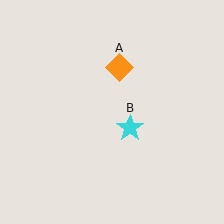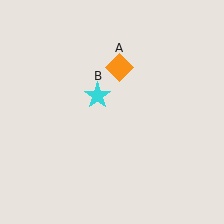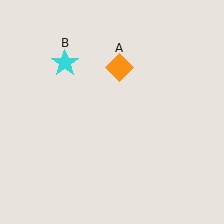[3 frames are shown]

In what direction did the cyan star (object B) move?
The cyan star (object B) moved up and to the left.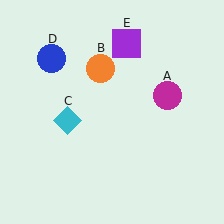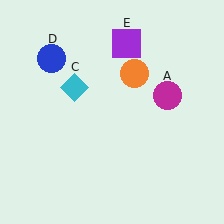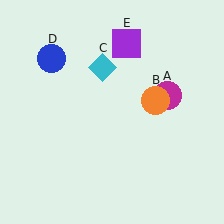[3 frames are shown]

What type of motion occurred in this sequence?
The orange circle (object B), cyan diamond (object C) rotated clockwise around the center of the scene.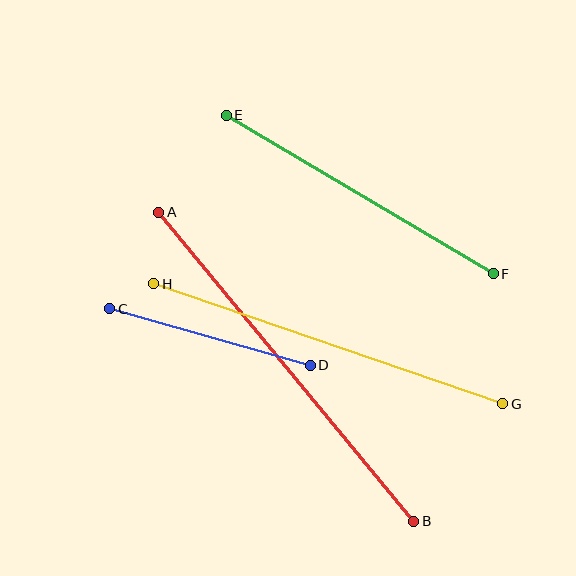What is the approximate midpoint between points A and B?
The midpoint is at approximately (286, 367) pixels.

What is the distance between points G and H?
The distance is approximately 369 pixels.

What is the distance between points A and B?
The distance is approximately 401 pixels.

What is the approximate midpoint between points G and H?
The midpoint is at approximately (328, 344) pixels.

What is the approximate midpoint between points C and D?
The midpoint is at approximately (210, 337) pixels.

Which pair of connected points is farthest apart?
Points A and B are farthest apart.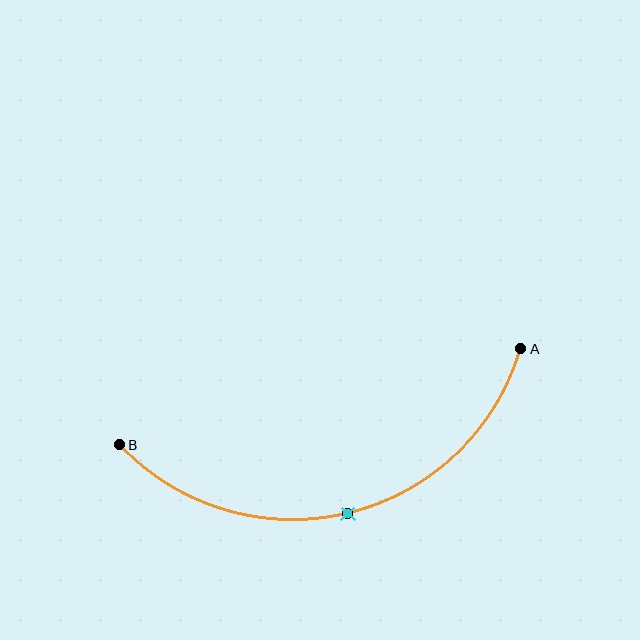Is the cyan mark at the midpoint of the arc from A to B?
Yes. The cyan mark lies on the arc at equal arc-length from both A and B — it is the arc midpoint.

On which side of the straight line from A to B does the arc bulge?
The arc bulges below the straight line connecting A and B.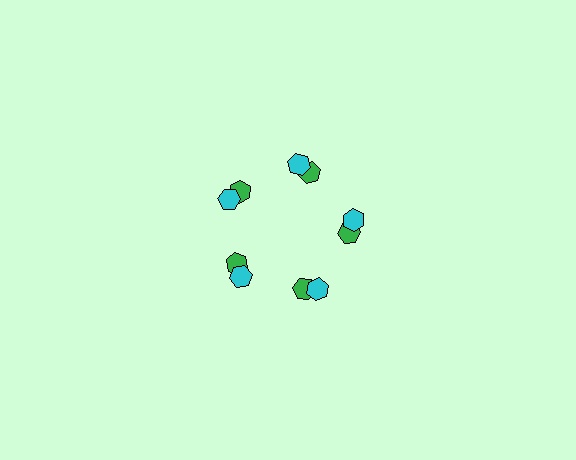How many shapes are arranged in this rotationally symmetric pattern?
There are 10 shapes, arranged in 5 groups of 2.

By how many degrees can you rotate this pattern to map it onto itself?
The pattern maps onto itself every 72 degrees of rotation.